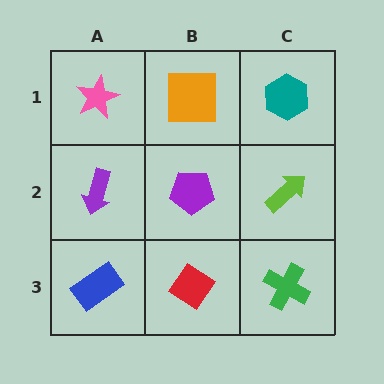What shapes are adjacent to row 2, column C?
A teal hexagon (row 1, column C), a green cross (row 3, column C), a purple pentagon (row 2, column B).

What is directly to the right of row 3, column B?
A green cross.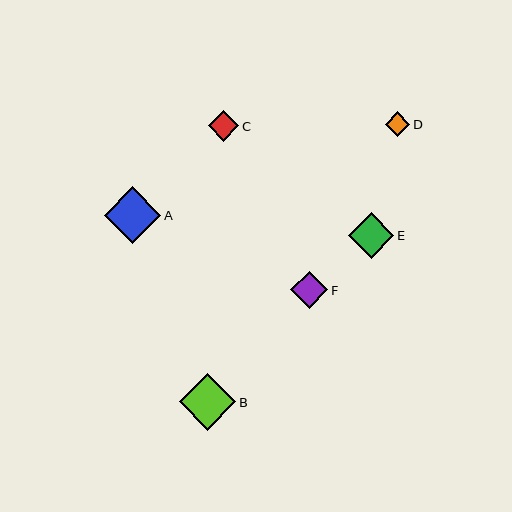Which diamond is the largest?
Diamond B is the largest with a size of approximately 57 pixels.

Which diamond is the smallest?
Diamond D is the smallest with a size of approximately 25 pixels.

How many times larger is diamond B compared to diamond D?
Diamond B is approximately 2.3 times the size of diamond D.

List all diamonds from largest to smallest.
From largest to smallest: B, A, E, F, C, D.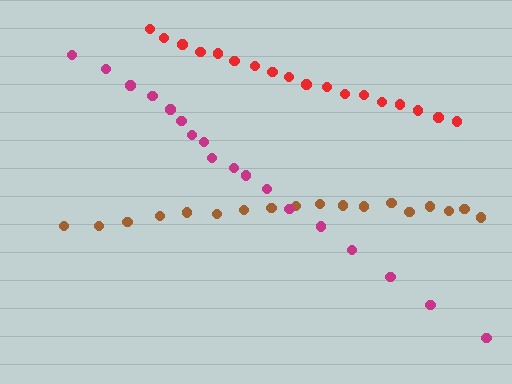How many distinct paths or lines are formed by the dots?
There are 3 distinct paths.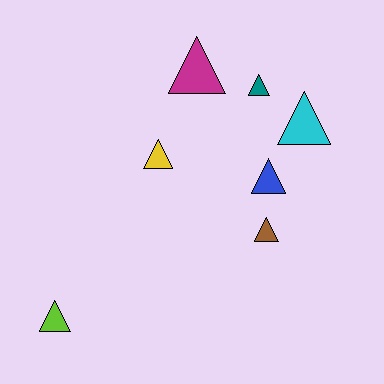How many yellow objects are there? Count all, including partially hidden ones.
There is 1 yellow object.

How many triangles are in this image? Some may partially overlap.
There are 7 triangles.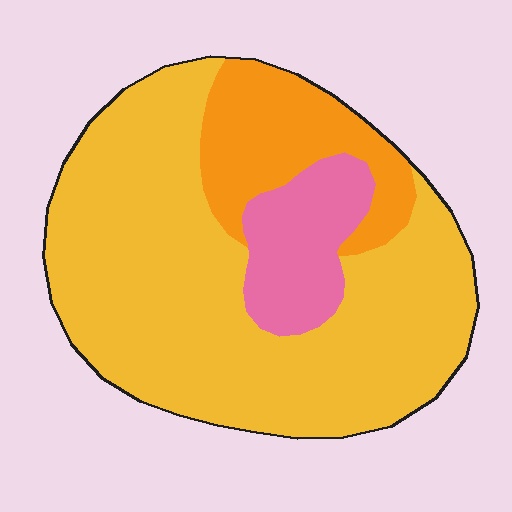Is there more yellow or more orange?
Yellow.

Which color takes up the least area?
Pink, at roughly 15%.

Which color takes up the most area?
Yellow, at roughly 70%.